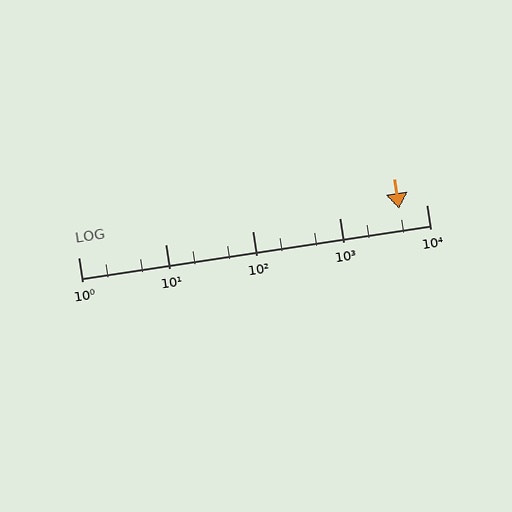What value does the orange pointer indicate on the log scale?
The pointer indicates approximately 4900.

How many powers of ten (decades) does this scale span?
The scale spans 4 decades, from 1 to 10000.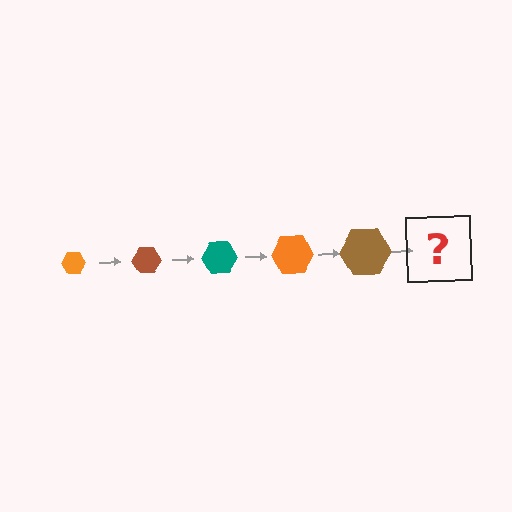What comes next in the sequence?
The next element should be a teal hexagon, larger than the previous one.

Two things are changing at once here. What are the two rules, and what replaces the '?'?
The two rules are that the hexagon grows larger each step and the color cycles through orange, brown, and teal. The '?' should be a teal hexagon, larger than the previous one.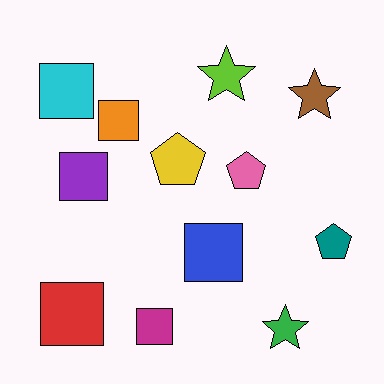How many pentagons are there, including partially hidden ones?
There are 3 pentagons.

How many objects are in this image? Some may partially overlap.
There are 12 objects.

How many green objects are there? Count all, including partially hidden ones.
There is 1 green object.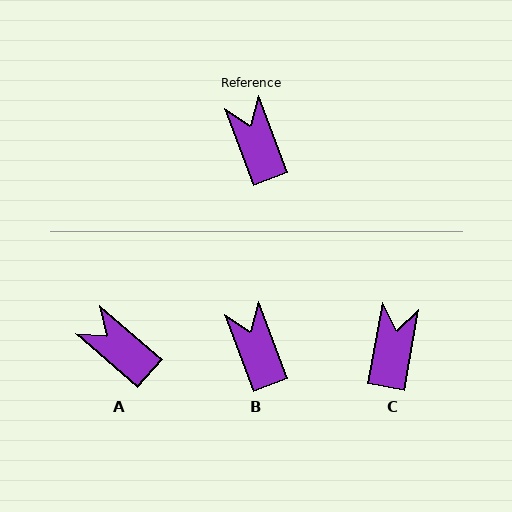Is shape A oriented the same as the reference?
No, it is off by about 28 degrees.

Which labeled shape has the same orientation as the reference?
B.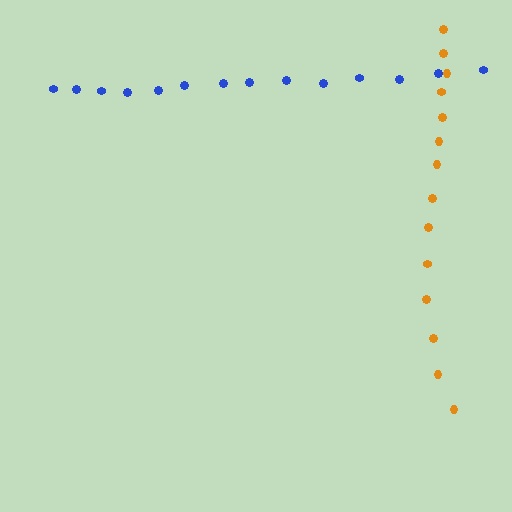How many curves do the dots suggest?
There are 2 distinct paths.